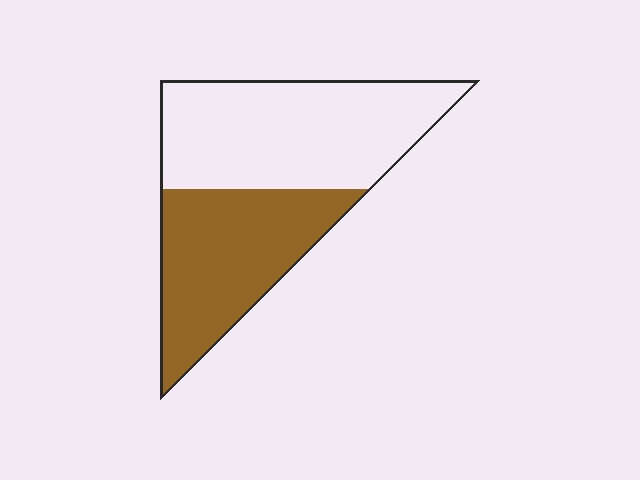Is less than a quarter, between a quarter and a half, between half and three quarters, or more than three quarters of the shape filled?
Between a quarter and a half.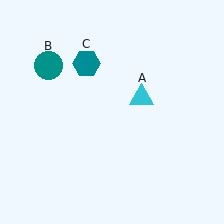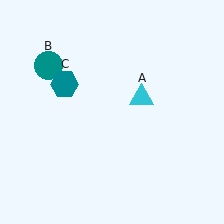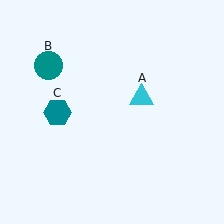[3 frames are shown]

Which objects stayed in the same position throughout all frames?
Cyan triangle (object A) and teal circle (object B) remained stationary.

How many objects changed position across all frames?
1 object changed position: teal hexagon (object C).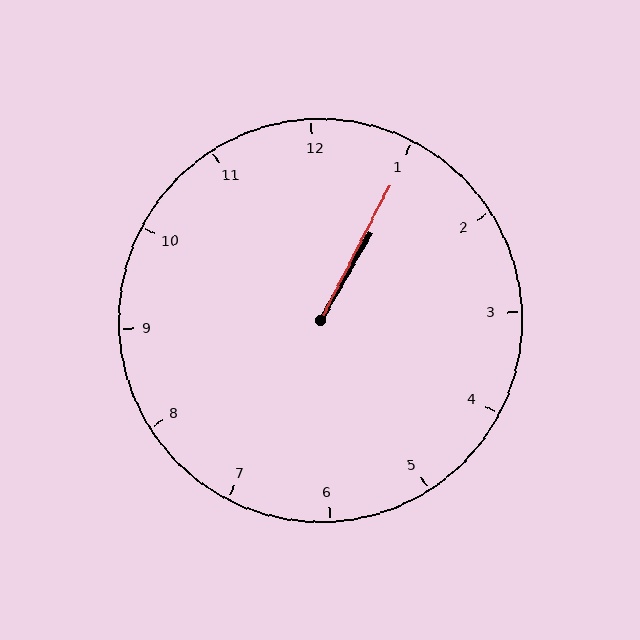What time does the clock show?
1:05.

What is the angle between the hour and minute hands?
Approximately 2 degrees.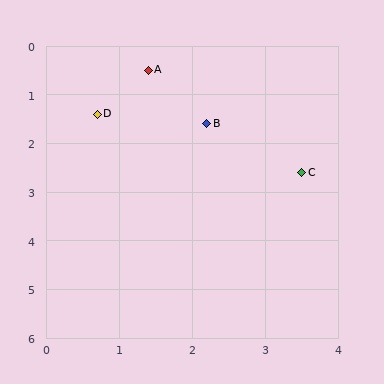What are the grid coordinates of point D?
Point D is at approximately (0.7, 1.4).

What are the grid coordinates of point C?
Point C is at approximately (3.5, 2.6).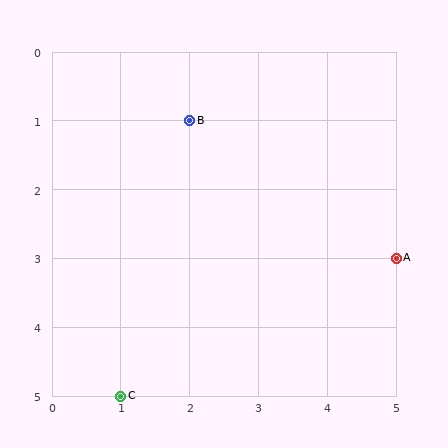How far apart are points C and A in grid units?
Points C and A are 4 columns and 2 rows apart (about 4.5 grid units diagonally).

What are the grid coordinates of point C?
Point C is at grid coordinates (1, 5).